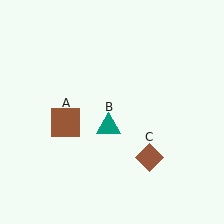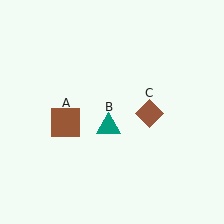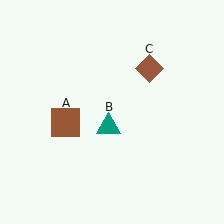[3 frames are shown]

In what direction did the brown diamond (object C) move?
The brown diamond (object C) moved up.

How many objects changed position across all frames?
1 object changed position: brown diamond (object C).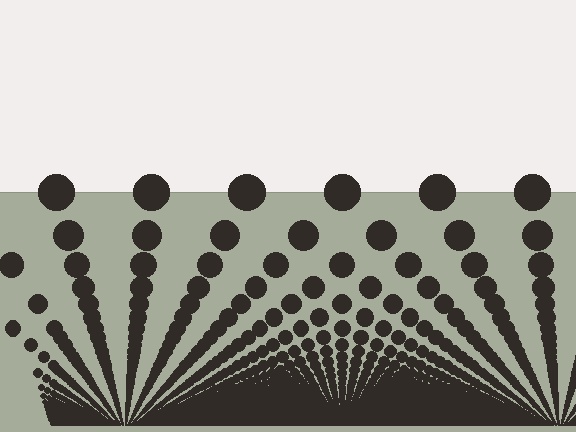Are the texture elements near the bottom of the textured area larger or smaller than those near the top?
Smaller. The gradient is inverted — elements near the bottom are smaller and denser.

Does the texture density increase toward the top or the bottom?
Density increases toward the bottom.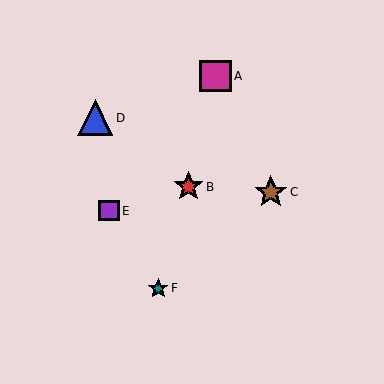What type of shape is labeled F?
Shape F is a teal star.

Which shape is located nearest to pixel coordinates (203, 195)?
The red star (labeled B) at (188, 187) is nearest to that location.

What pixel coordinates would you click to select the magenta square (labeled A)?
Click at (215, 76) to select the magenta square A.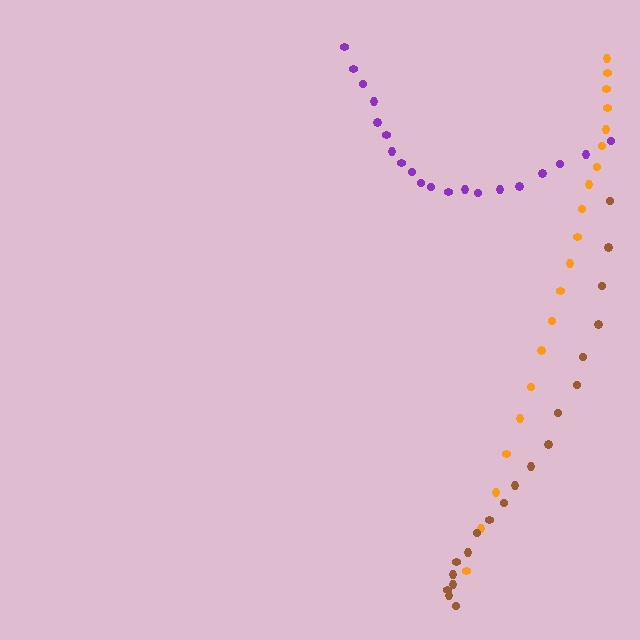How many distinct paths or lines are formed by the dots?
There are 3 distinct paths.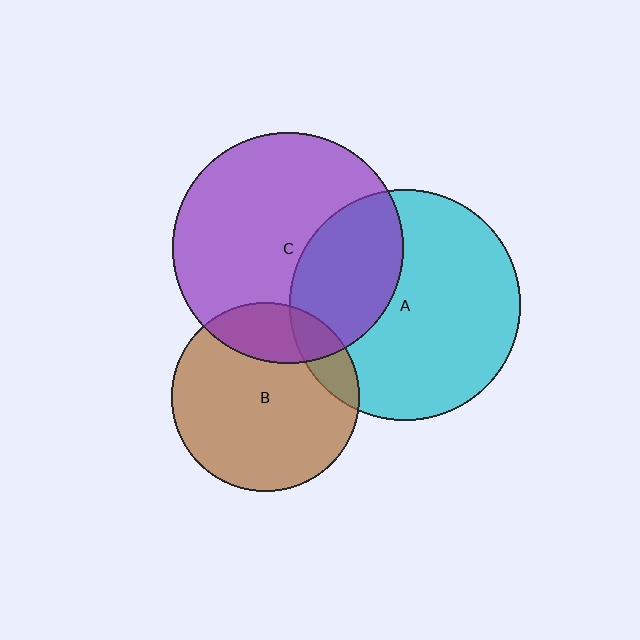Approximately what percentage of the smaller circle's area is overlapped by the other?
Approximately 15%.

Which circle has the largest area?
Circle A (cyan).